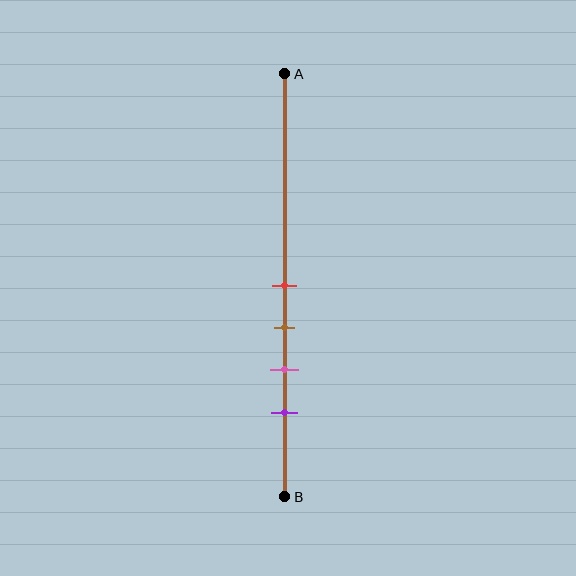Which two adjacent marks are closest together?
The red and brown marks are the closest adjacent pair.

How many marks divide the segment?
There are 4 marks dividing the segment.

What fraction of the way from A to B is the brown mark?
The brown mark is approximately 60% (0.6) of the way from A to B.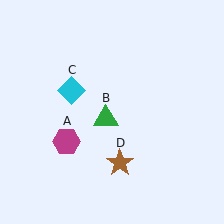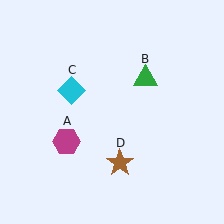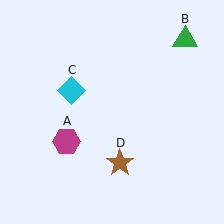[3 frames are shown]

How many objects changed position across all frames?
1 object changed position: green triangle (object B).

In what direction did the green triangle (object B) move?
The green triangle (object B) moved up and to the right.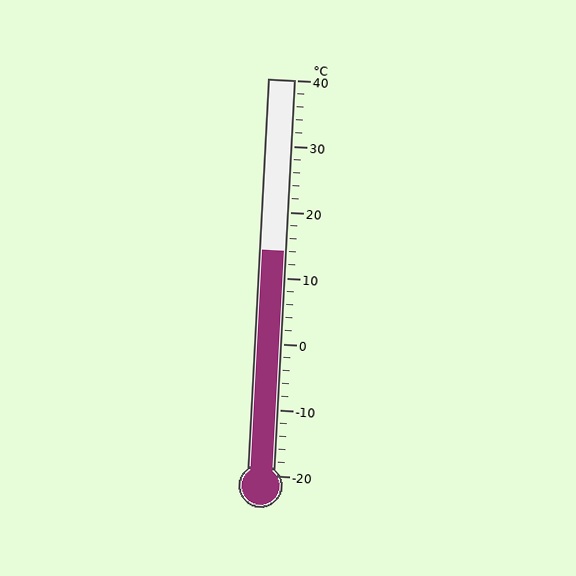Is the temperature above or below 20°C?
The temperature is below 20°C.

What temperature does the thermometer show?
The thermometer shows approximately 14°C.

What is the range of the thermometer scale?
The thermometer scale ranges from -20°C to 40°C.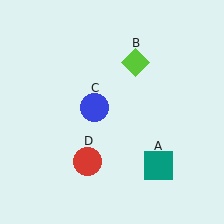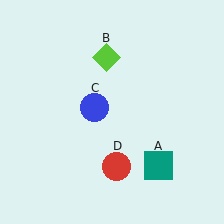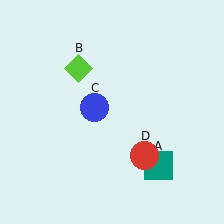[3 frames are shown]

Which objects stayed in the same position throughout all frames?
Teal square (object A) and blue circle (object C) remained stationary.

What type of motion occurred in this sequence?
The lime diamond (object B), red circle (object D) rotated counterclockwise around the center of the scene.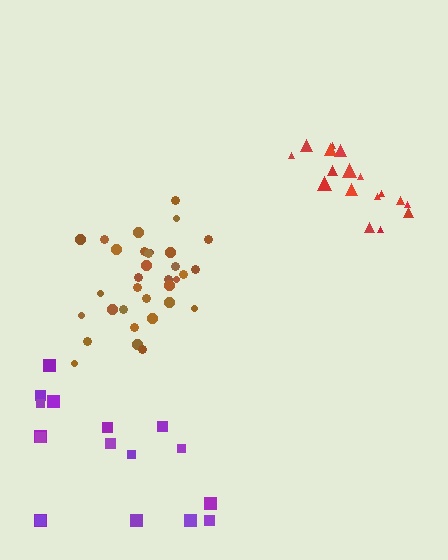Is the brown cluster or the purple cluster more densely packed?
Brown.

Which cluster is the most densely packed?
Red.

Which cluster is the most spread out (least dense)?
Purple.